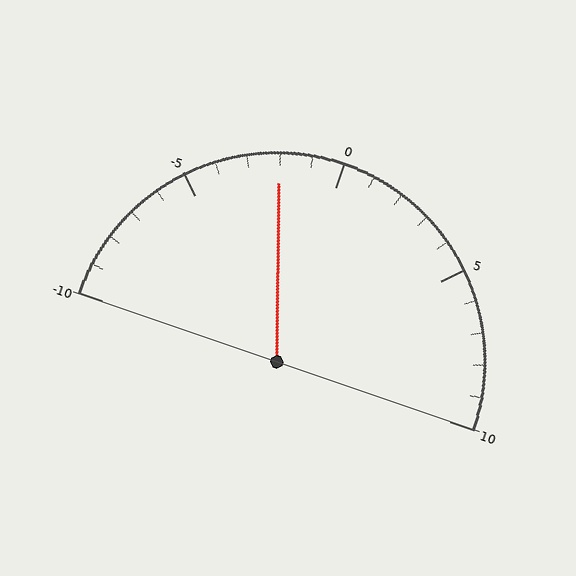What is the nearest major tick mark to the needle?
The nearest major tick mark is 0.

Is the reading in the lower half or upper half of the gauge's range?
The reading is in the lower half of the range (-10 to 10).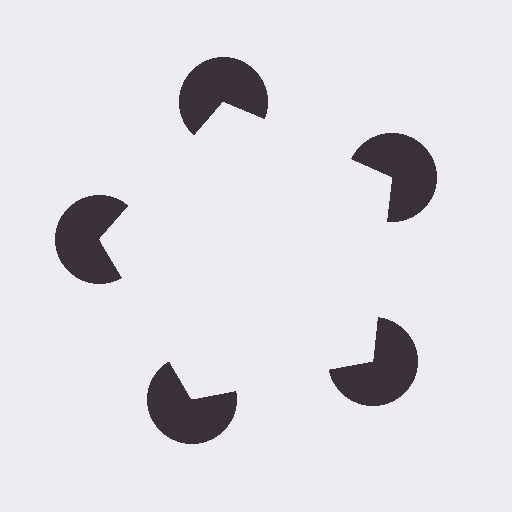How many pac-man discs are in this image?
There are 5 — one at each vertex of the illusory pentagon.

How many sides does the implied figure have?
5 sides.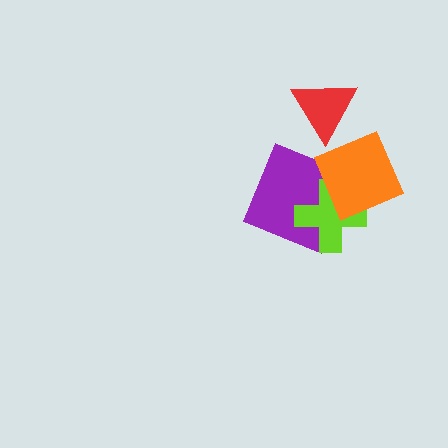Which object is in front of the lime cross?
The orange diamond is in front of the lime cross.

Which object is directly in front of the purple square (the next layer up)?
The lime cross is directly in front of the purple square.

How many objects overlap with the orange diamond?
3 objects overlap with the orange diamond.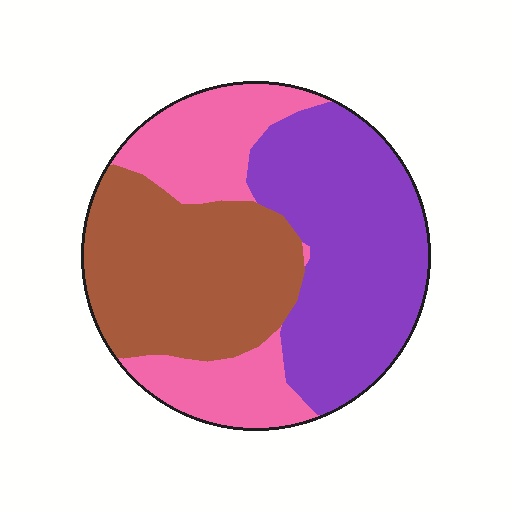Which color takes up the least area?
Pink, at roughly 25%.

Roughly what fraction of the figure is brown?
Brown takes up between a third and a half of the figure.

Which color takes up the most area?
Purple, at roughly 40%.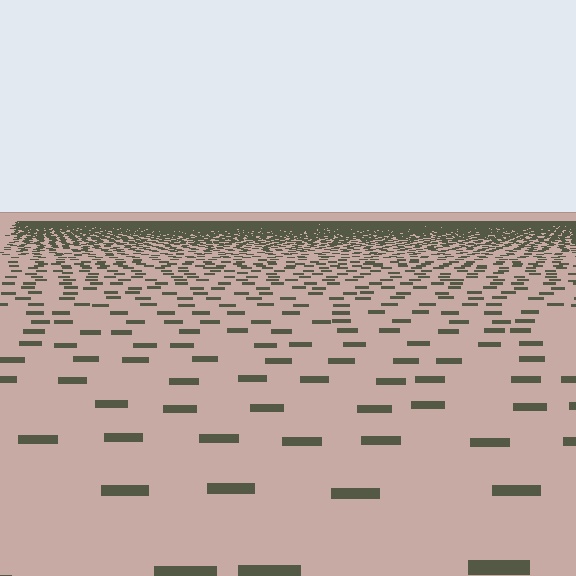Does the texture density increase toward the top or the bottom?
Density increases toward the top.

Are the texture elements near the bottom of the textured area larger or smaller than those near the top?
Larger. Near the bottom, elements are closer to the viewer and appear at a bigger on-screen size.